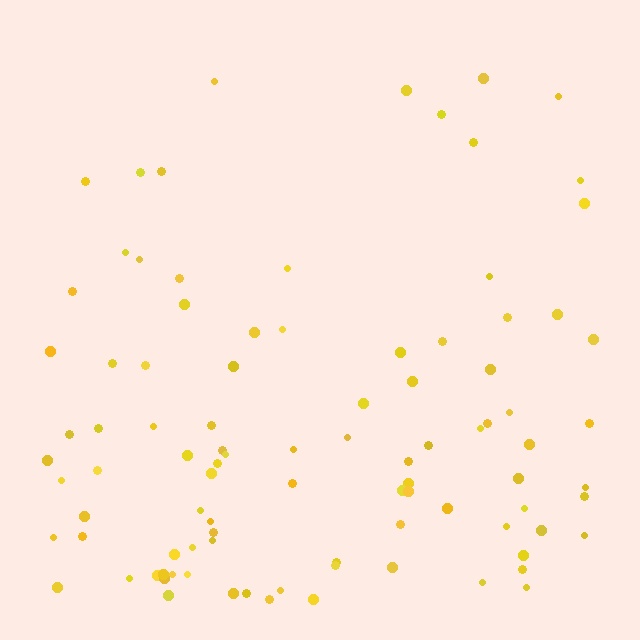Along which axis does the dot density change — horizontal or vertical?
Vertical.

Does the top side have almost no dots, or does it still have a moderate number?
Still a moderate number, just noticeably fewer than the bottom.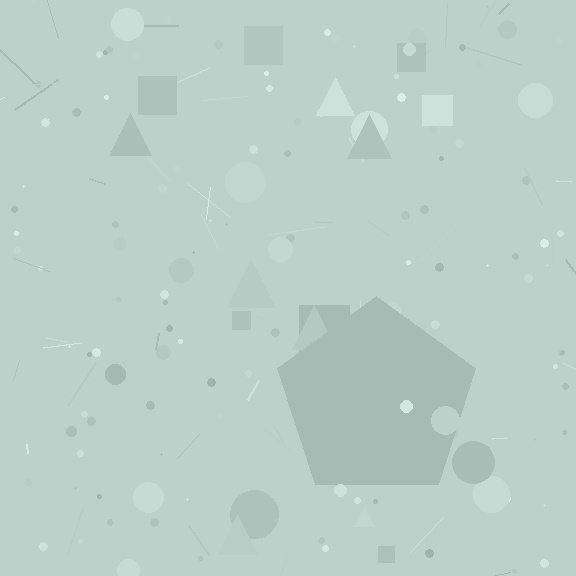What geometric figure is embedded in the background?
A pentagon is embedded in the background.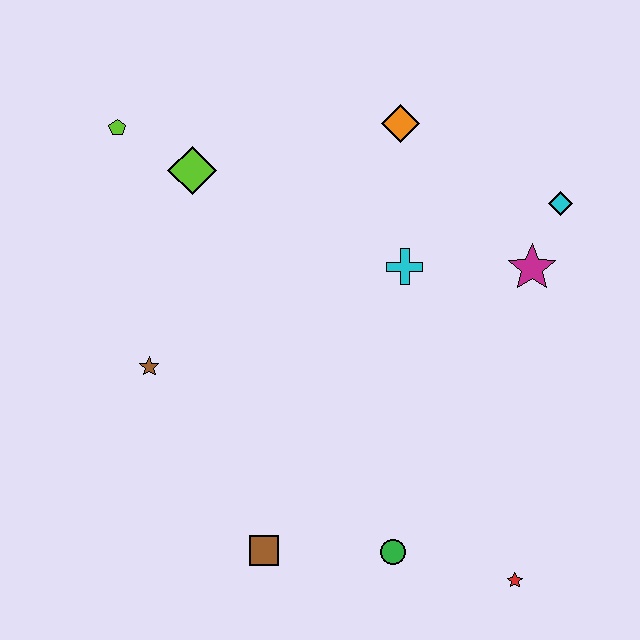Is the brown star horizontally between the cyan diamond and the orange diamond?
No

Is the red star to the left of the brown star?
No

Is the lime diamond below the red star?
No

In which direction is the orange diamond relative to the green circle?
The orange diamond is above the green circle.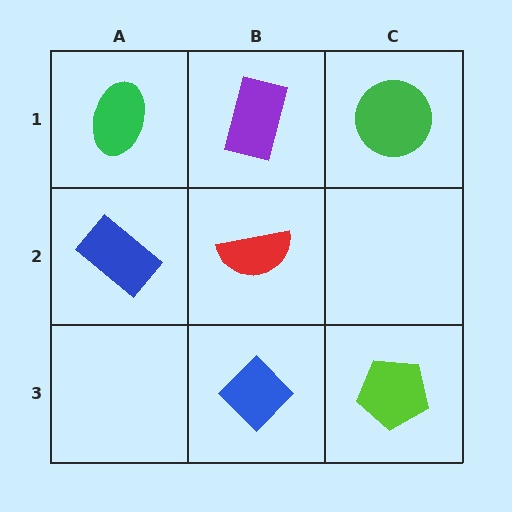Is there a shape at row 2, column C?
No, that cell is empty.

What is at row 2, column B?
A red semicircle.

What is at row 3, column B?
A blue diamond.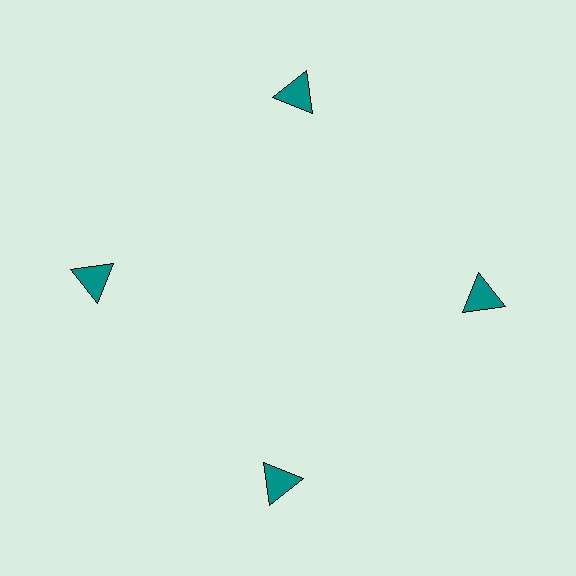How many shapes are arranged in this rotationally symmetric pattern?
There are 4 shapes, arranged in 4 groups of 1.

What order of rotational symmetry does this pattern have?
This pattern has 4-fold rotational symmetry.